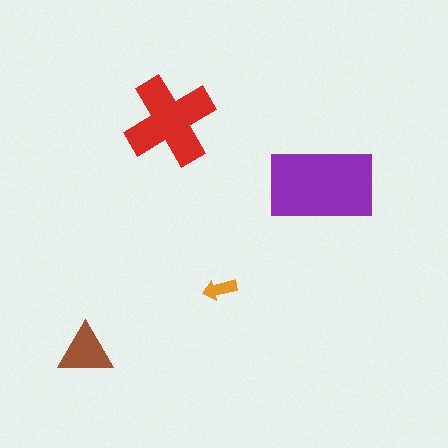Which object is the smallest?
The orange arrow.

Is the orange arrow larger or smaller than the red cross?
Smaller.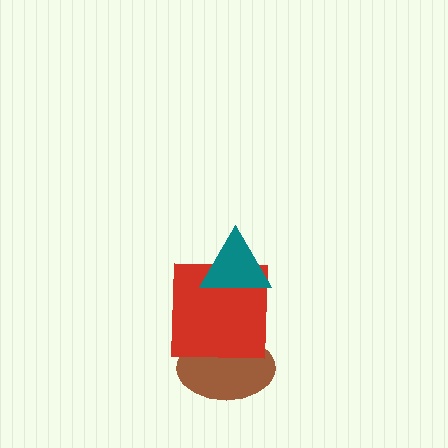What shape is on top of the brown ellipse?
The red square is on top of the brown ellipse.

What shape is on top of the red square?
The teal triangle is on top of the red square.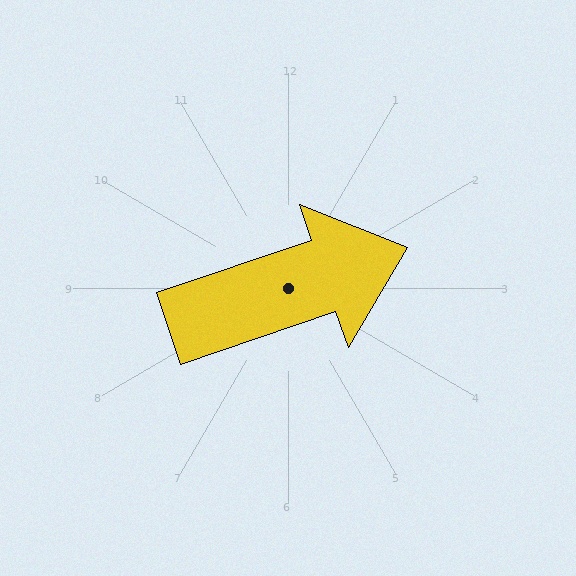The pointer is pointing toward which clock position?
Roughly 2 o'clock.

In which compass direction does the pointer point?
East.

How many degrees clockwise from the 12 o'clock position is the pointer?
Approximately 71 degrees.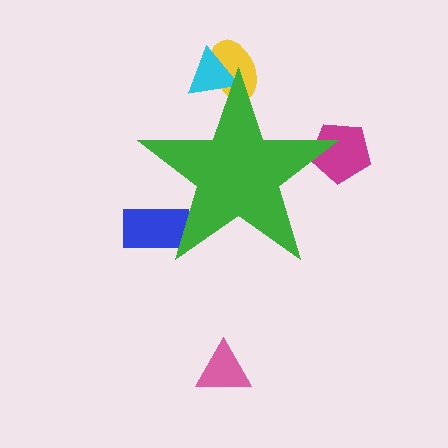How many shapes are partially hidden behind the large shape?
4 shapes are partially hidden.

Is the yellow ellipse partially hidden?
Yes, the yellow ellipse is partially hidden behind the green star.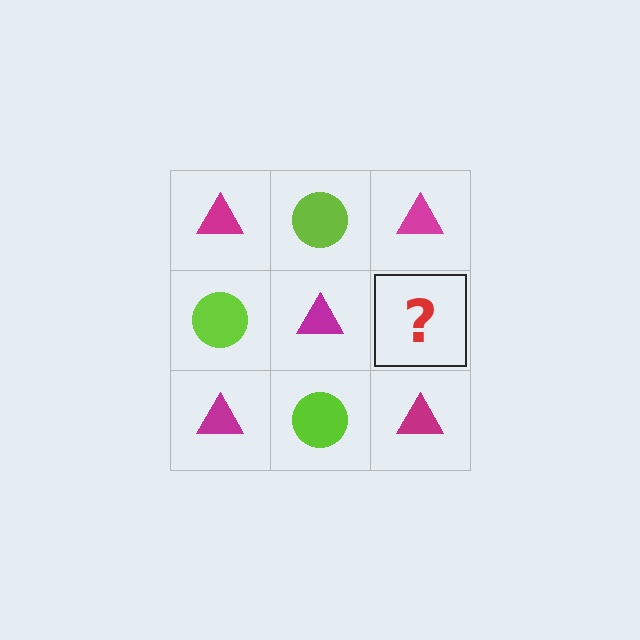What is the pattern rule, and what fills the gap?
The rule is that it alternates magenta triangle and lime circle in a checkerboard pattern. The gap should be filled with a lime circle.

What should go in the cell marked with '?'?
The missing cell should contain a lime circle.